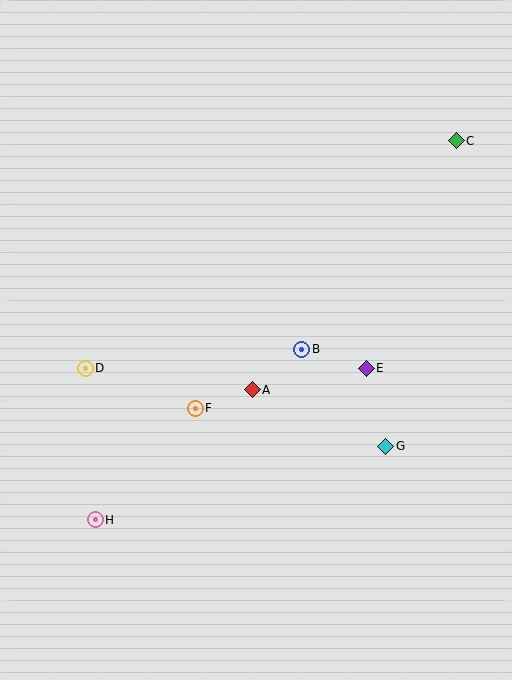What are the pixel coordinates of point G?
Point G is at (386, 446).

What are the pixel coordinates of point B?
Point B is at (302, 349).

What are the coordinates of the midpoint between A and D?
The midpoint between A and D is at (169, 379).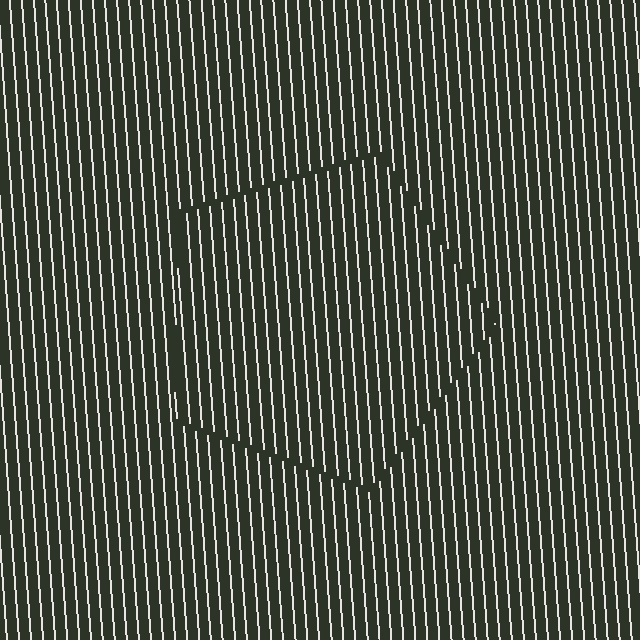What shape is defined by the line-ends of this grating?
An illusory pentagon. The interior of the shape contains the same grating, shifted by half a period — the contour is defined by the phase discontinuity where line-ends from the inner and outer gratings abut.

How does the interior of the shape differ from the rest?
The interior of the shape contains the same grating, shifted by half a period — the contour is defined by the phase discontinuity where line-ends from the inner and outer gratings abut.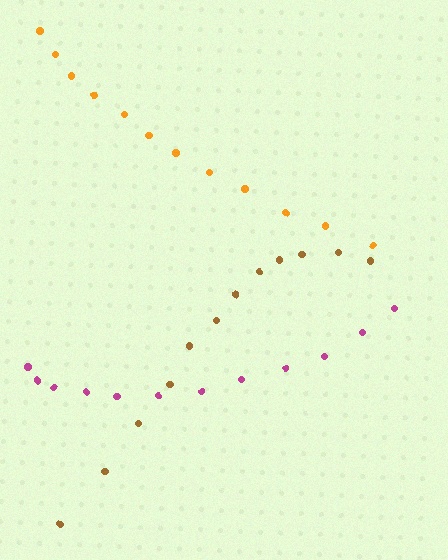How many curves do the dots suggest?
There are 3 distinct paths.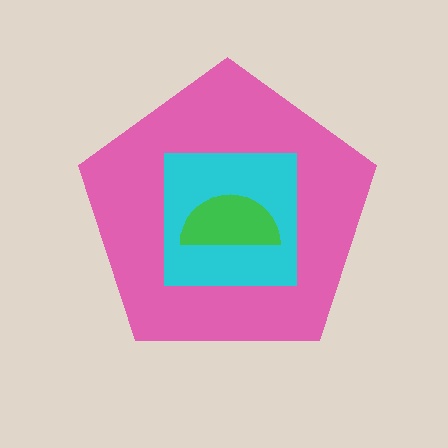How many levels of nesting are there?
3.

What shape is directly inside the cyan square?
The green semicircle.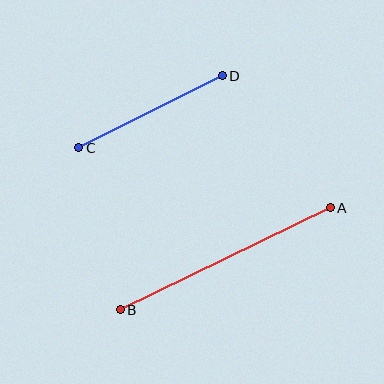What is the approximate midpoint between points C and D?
The midpoint is at approximately (151, 112) pixels.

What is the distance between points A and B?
The distance is approximately 233 pixels.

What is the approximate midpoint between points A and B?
The midpoint is at approximately (225, 259) pixels.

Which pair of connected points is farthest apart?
Points A and B are farthest apart.